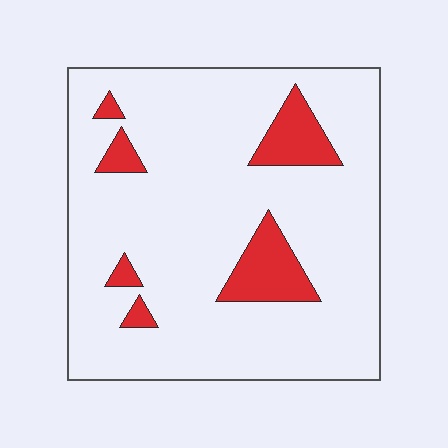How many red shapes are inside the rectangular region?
6.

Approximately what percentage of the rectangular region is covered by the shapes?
Approximately 10%.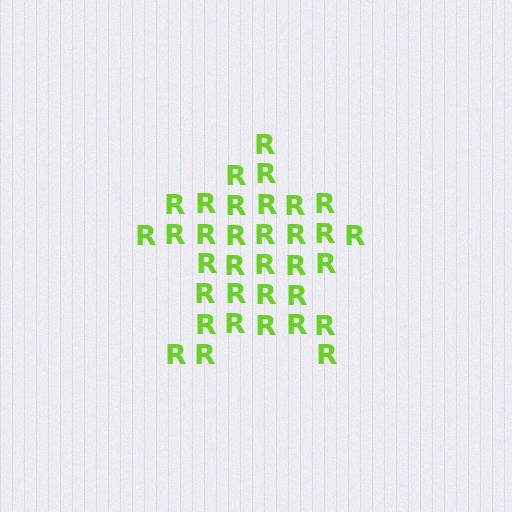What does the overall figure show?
The overall figure shows a star.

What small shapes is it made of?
It is made of small letter R's.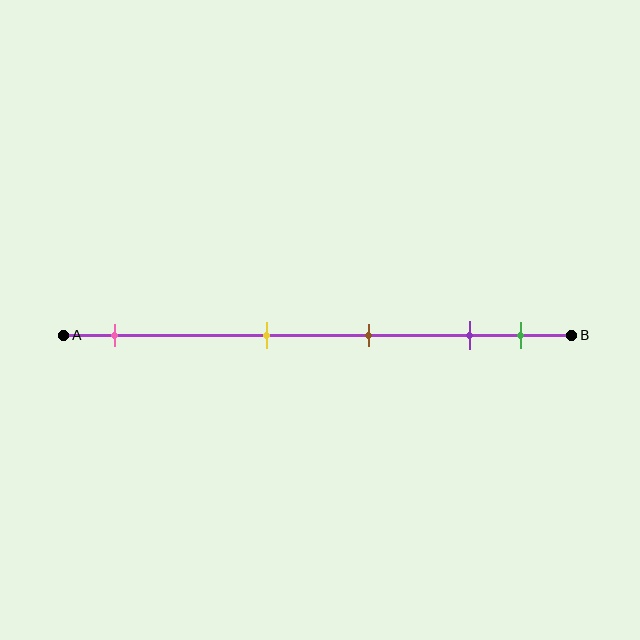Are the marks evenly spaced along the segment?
No, the marks are not evenly spaced.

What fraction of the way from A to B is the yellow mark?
The yellow mark is approximately 40% (0.4) of the way from A to B.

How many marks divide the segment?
There are 5 marks dividing the segment.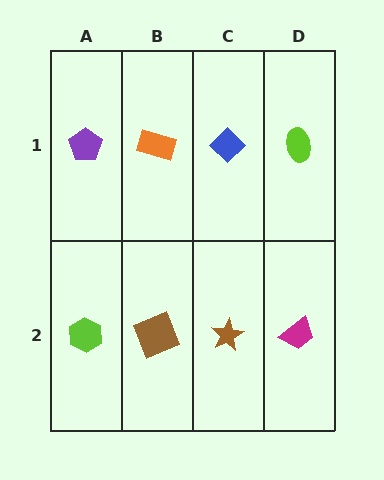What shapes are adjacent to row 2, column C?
A blue diamond (row 1, column C), a brown square (row 2, column B), a magenta trapezoid (row 2, column D).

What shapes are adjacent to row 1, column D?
A magenta trapezoid (row 2, column D), a blue diamond (row 1, column C).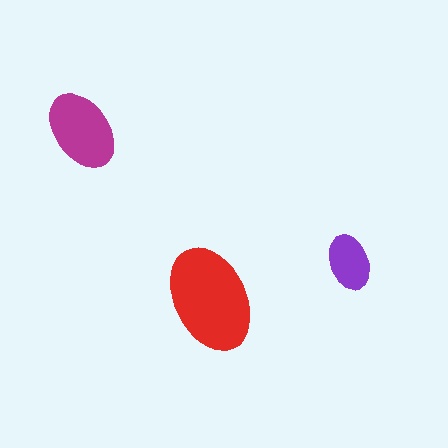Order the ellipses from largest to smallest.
the red one, the magenta one, the purple one.